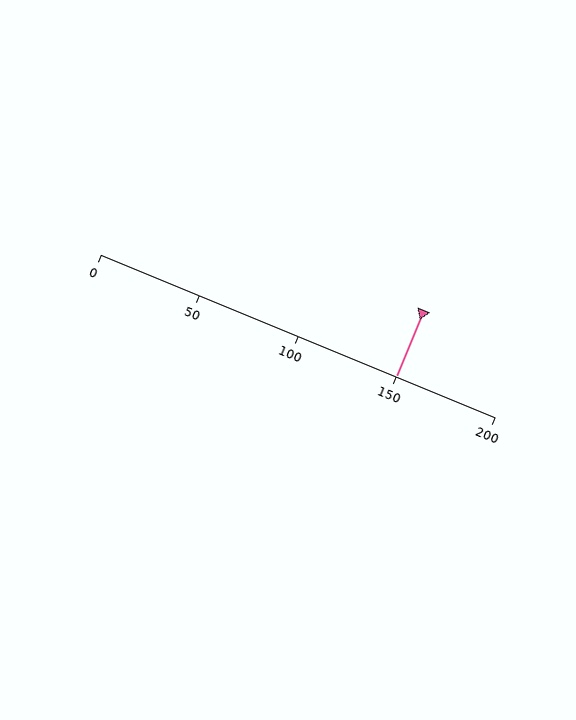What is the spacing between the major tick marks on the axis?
The major ticks are spaced 50 apart.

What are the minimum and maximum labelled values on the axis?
The axis runs from 0 to 200.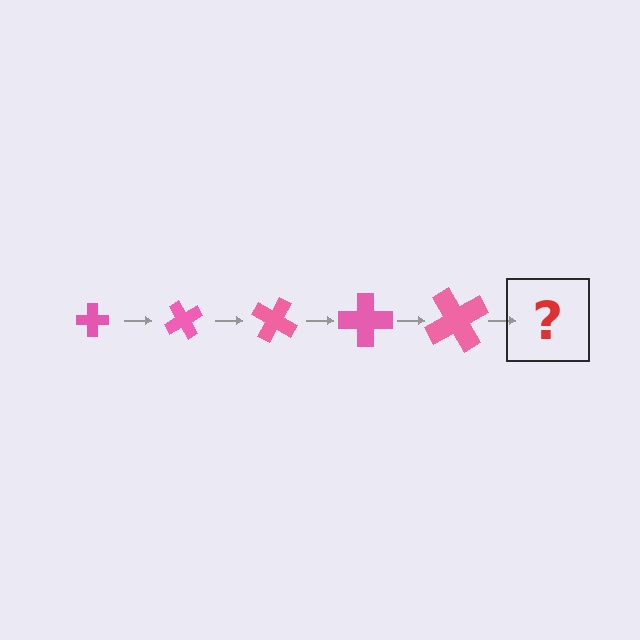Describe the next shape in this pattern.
It should be a cross, larger than the previous one and rotated 300 degrees from the start.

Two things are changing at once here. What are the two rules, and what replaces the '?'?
The two rules are that the cross grows larger each step and it rotates 60 degrees each step. The '?' should be a cross, larger than the previous one and rotated 300 degrees from the start.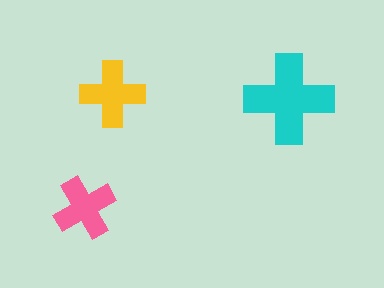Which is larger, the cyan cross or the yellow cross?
The cyan one.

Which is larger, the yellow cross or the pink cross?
The yellow one.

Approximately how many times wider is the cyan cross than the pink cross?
About 1.5 times wider.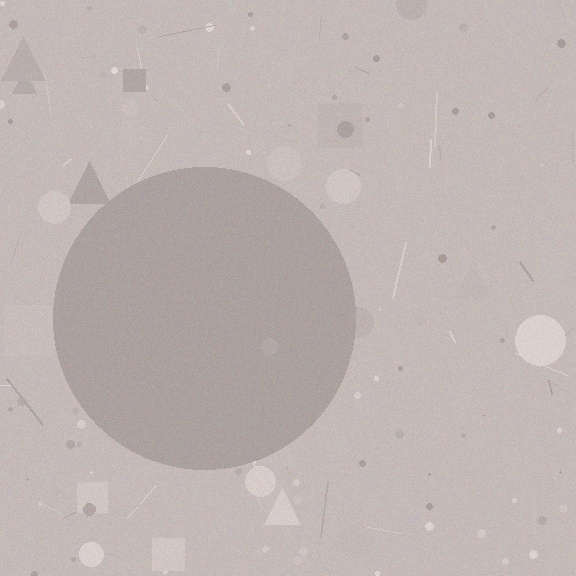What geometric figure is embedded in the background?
A circle is embedded in the background.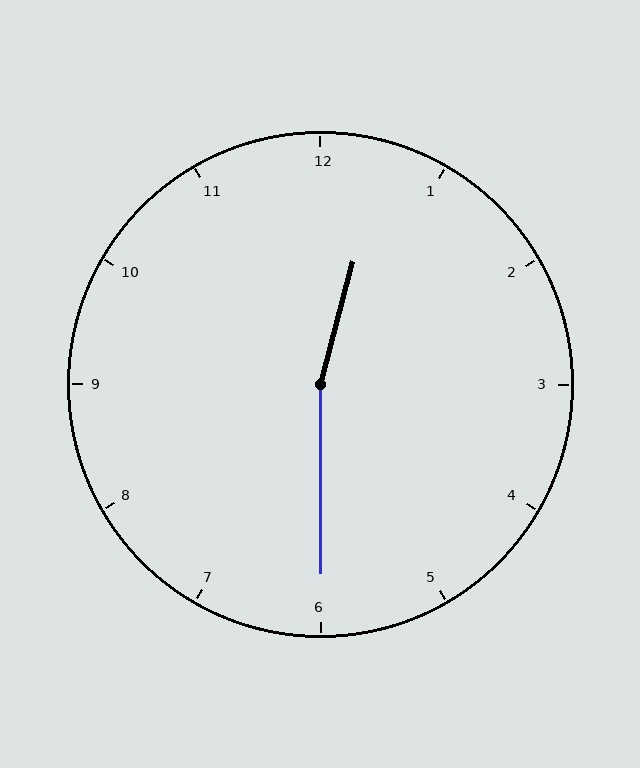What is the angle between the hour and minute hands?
Approximately 165 degrees.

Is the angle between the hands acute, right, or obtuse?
It is obtuse.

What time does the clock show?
12:30.